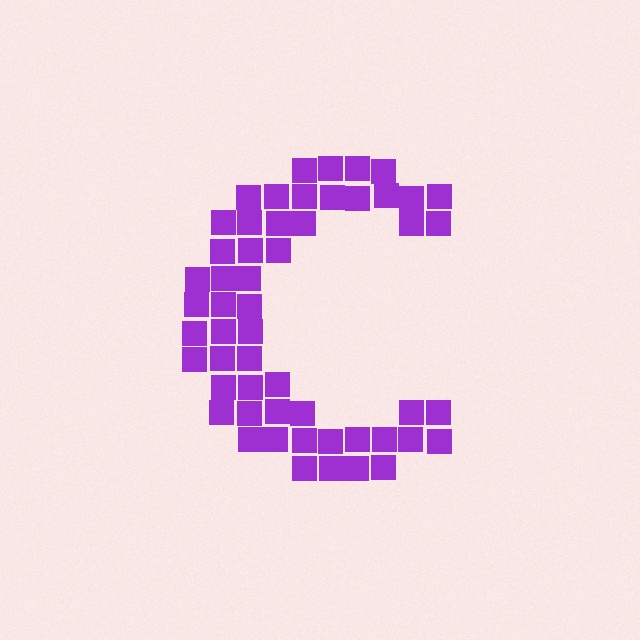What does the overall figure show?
The overall figure shows the letter C.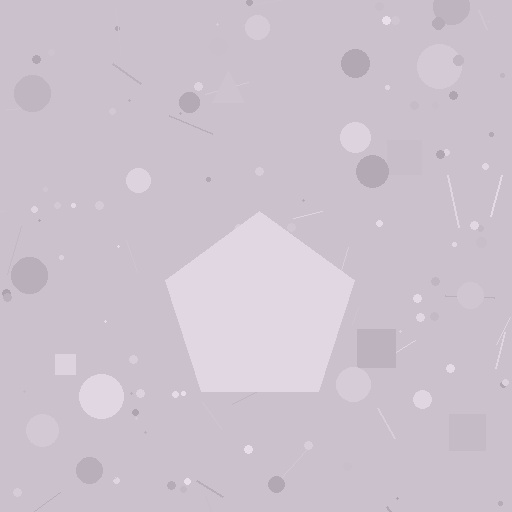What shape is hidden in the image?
A pentagon is hidden in the image.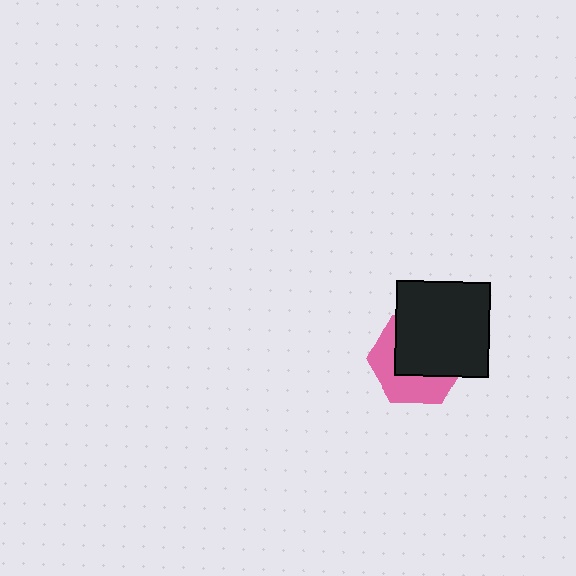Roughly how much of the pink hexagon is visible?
A small part of it is visible (roughly 41%).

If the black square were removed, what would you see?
You would see the complete pink hexagon.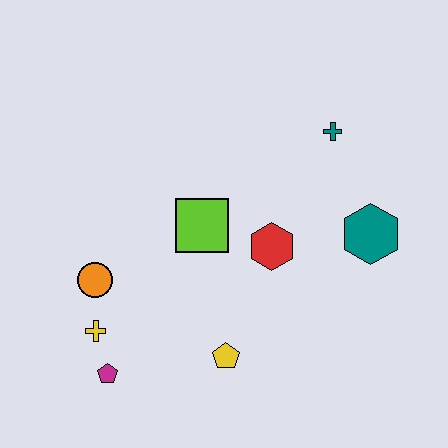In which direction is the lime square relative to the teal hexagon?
The lime square is to the left of the teal hexagon.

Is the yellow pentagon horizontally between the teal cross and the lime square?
Yes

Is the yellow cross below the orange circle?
Yes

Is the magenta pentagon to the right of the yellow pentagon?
No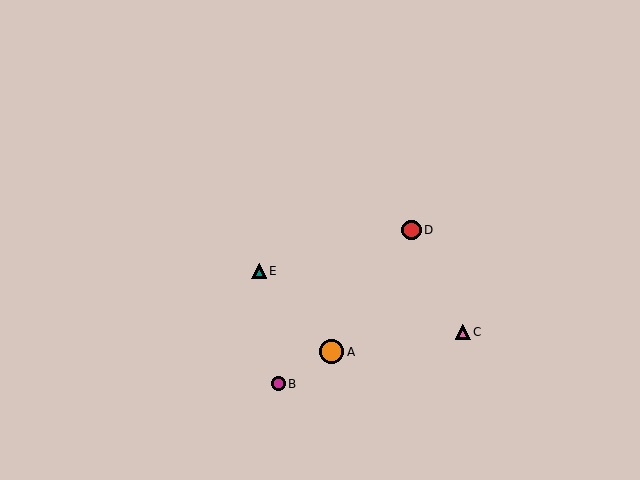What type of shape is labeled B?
Shape B is a magenta circle.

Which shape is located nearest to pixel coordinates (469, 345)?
The pink triangle (labeled C) at (463, 332) is nearest to that location.